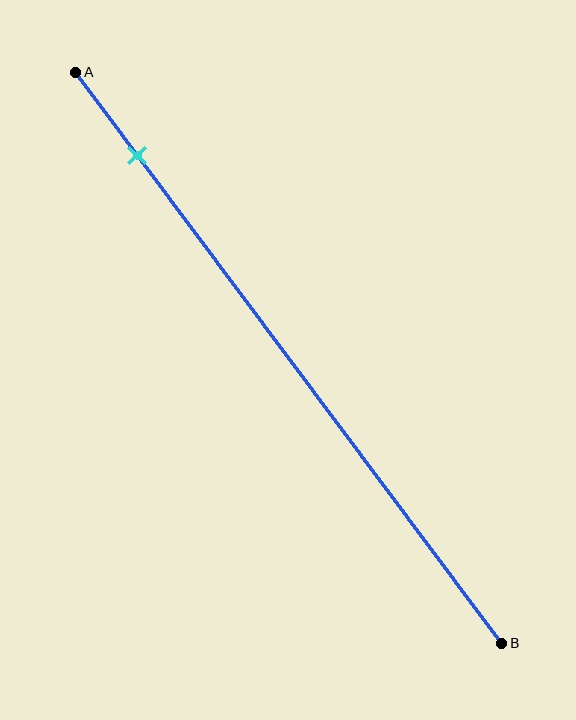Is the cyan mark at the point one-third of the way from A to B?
No, the mark is at about 15% from A, not at the 33% one-third point.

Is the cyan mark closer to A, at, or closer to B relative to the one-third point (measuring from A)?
The cyan mark is closer to point A than the one-third point of segment AB.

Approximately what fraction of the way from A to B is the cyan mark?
The cyan mark is approximately 15% of the way from A to B.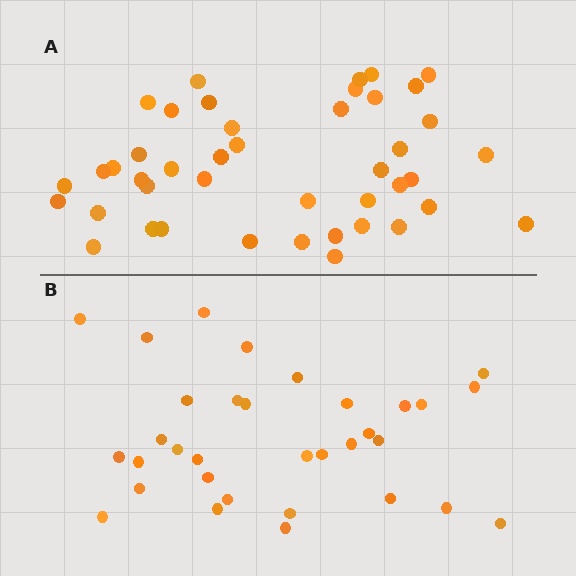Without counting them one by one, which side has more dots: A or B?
Region A (the top region) has more dots.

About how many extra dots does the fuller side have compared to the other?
Region A has roughly 10 or so more dots than region B.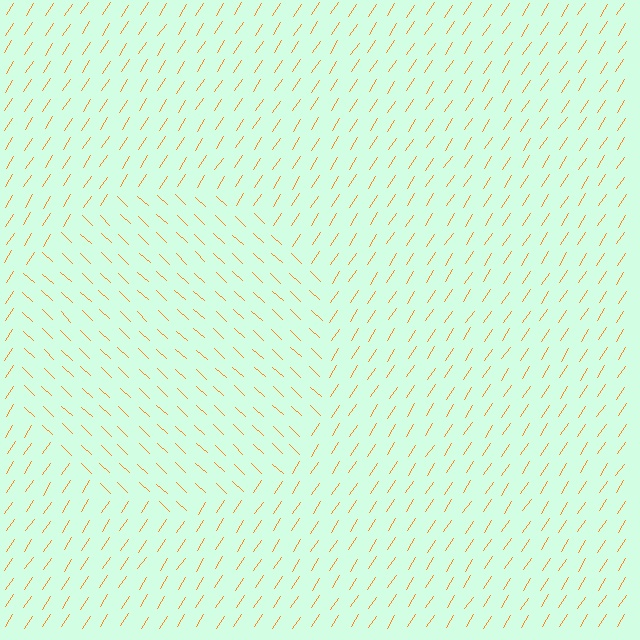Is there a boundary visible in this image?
Yes, there is a texture boundary formed by a change in line orientation.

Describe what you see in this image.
The image is filled with small orange line segments. A circle region in the image has lines oriented differently from the surrounding lines, creating a visible texture boundary.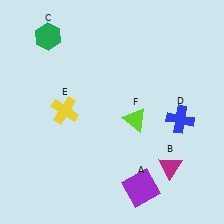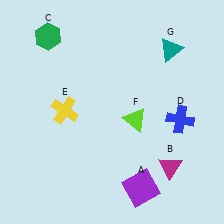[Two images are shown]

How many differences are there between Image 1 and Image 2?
There is 1 difference between the two images.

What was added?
A teal triangle (G) was added in Image 2.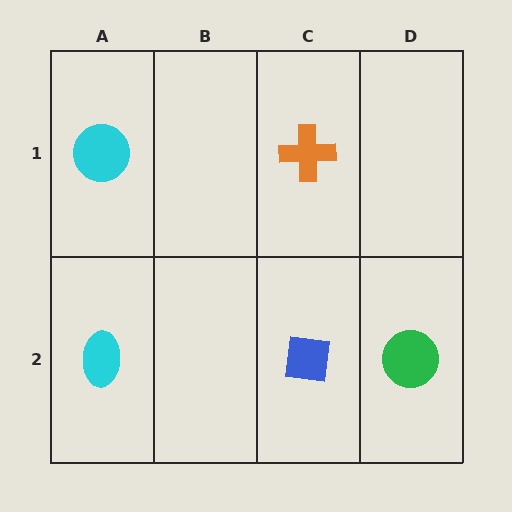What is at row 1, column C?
An orange cross.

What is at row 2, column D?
A green circle.